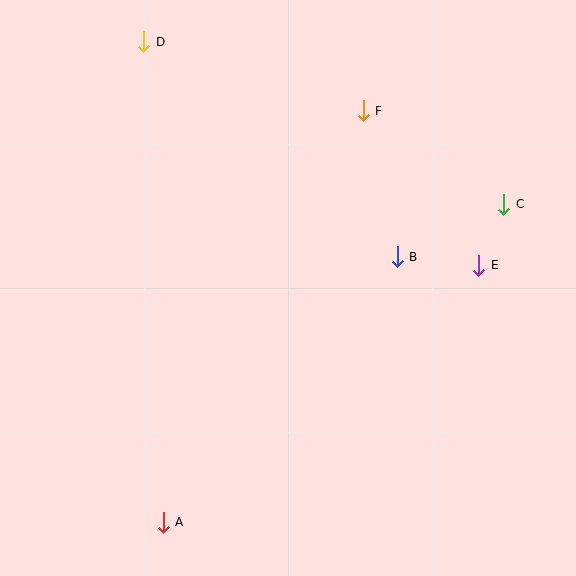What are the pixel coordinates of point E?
Point E is at (479, 265).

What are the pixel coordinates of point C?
Point C is at (504, 204).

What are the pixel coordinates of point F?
Point F is at (363, 111).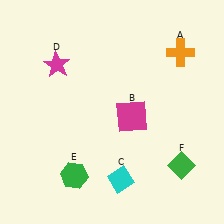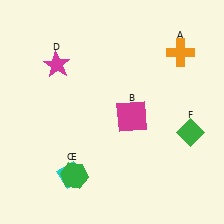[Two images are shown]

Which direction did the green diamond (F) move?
The green diamond (F) moved up.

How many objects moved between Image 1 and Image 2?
2 objects moved between the two images.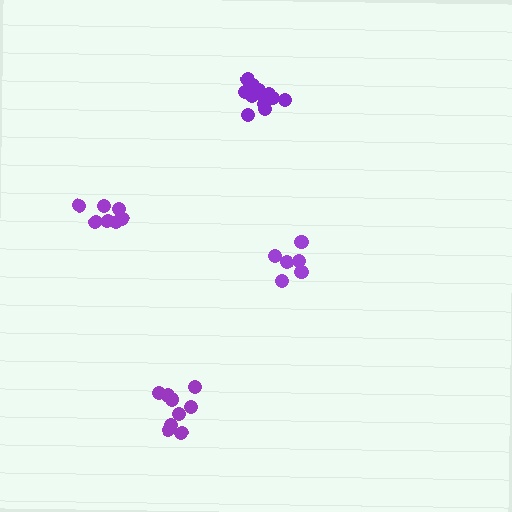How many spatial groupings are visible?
There are 4 spatial groupings.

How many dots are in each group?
Group 1: 7 dots, Group 2: 6 dots, Group 3: 12 dots, Group 4: 9 dots (34 total).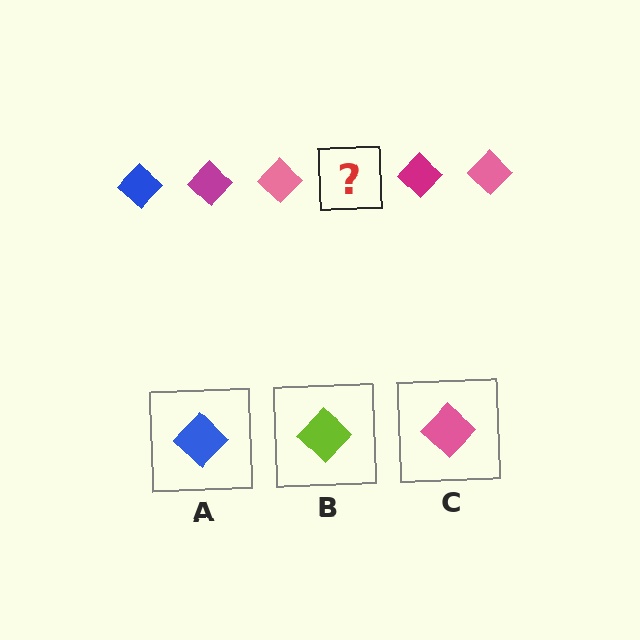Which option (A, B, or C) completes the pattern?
A.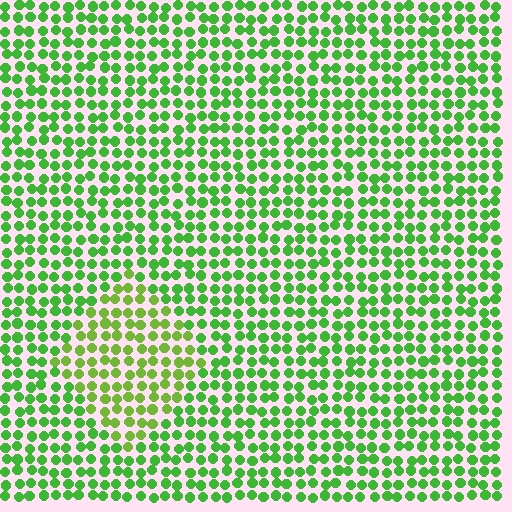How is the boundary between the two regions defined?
The boundary is defined purely by a slight shift in hue (about 24 degrees). Spacing, size, and orientation are identical on both sides.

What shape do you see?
I see a diamond.